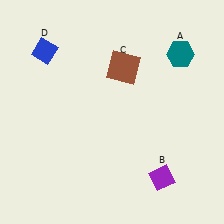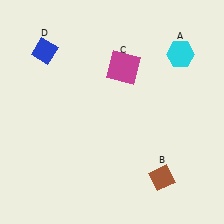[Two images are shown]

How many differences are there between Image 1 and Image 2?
There are 3 differences between the two images.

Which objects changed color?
A changed from teal to cyan. B changed from purple to brown. C changed from brown to magenta.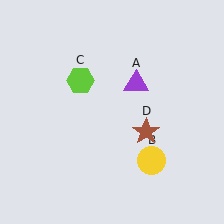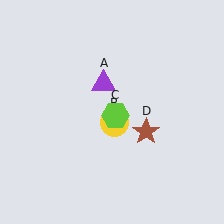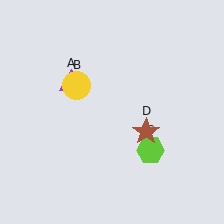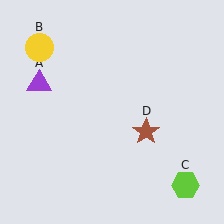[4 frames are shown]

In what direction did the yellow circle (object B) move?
The yellow circle (object B) moved up and to the left.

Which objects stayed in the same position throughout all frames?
Brown star (object D) remained stationary.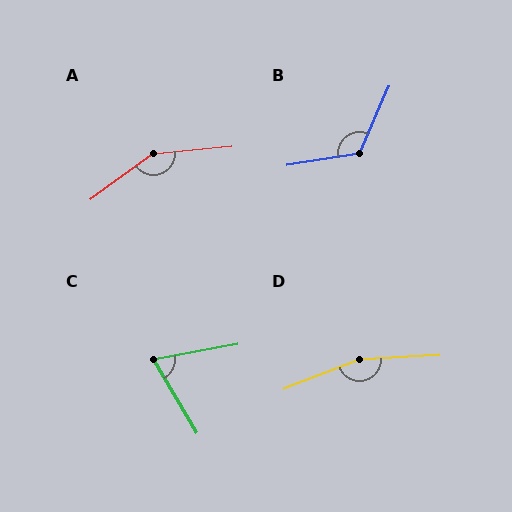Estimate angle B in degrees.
Approximately 123 degrees.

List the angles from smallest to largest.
C (70°), B (123°), A (149°), D (162°).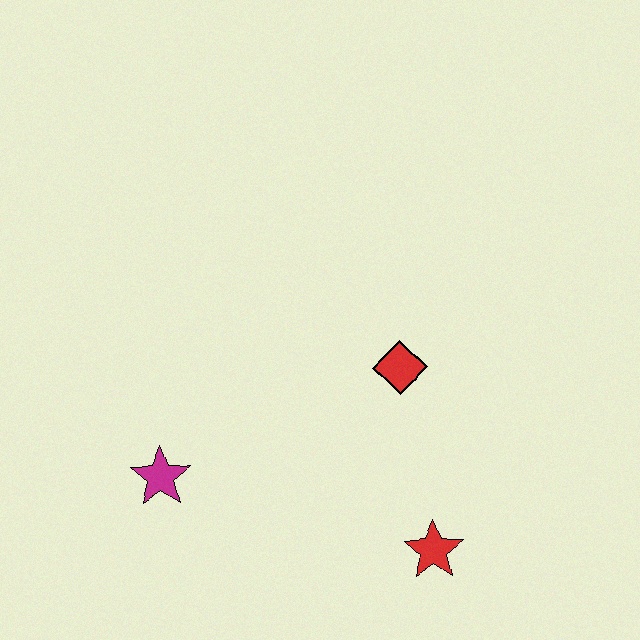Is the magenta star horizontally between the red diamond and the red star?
No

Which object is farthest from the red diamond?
The magenta star is farthest from the red diamond.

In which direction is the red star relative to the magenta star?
The red star is to the right of the magenta star.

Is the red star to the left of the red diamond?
No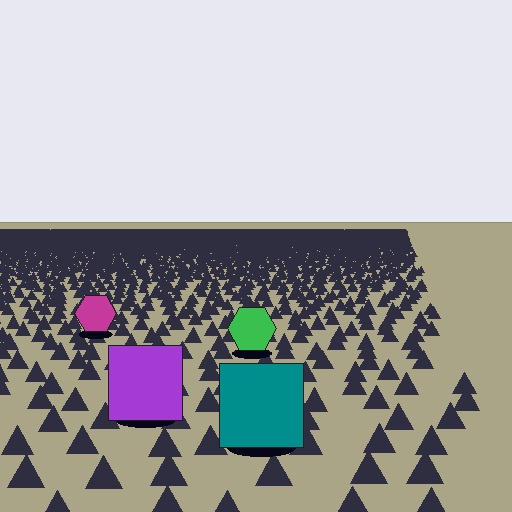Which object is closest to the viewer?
The teal square is closest. The texture marks near it are larger and more spread out.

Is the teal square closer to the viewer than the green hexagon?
Yes. The teal square is closer — you can tell from the texture gradient: the ground texture is coarser near it.